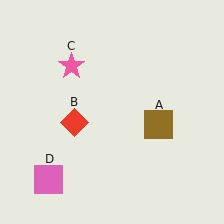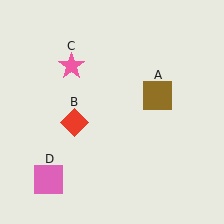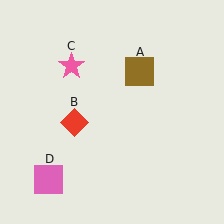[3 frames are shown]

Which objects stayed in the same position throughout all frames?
Red diamond (object B) and pink star (object C) and pink square (object D) remained stationary.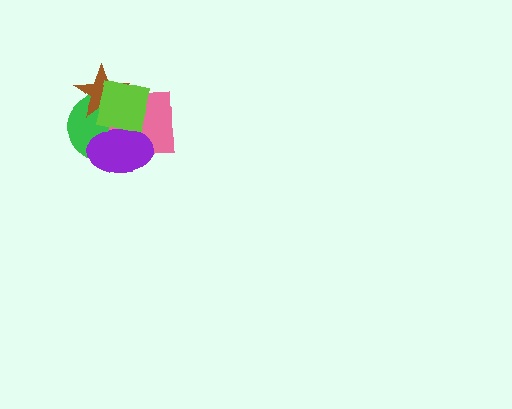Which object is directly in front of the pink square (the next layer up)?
The brown star is directly in front of the pink square.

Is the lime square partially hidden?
No, no other shape covers it.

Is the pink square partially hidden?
Yes, it is partially covered by another shape.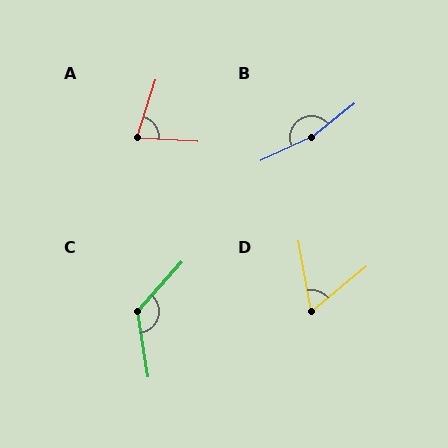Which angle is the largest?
B, at approximately 166 degrees.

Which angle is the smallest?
D, at approximately 60 degrees.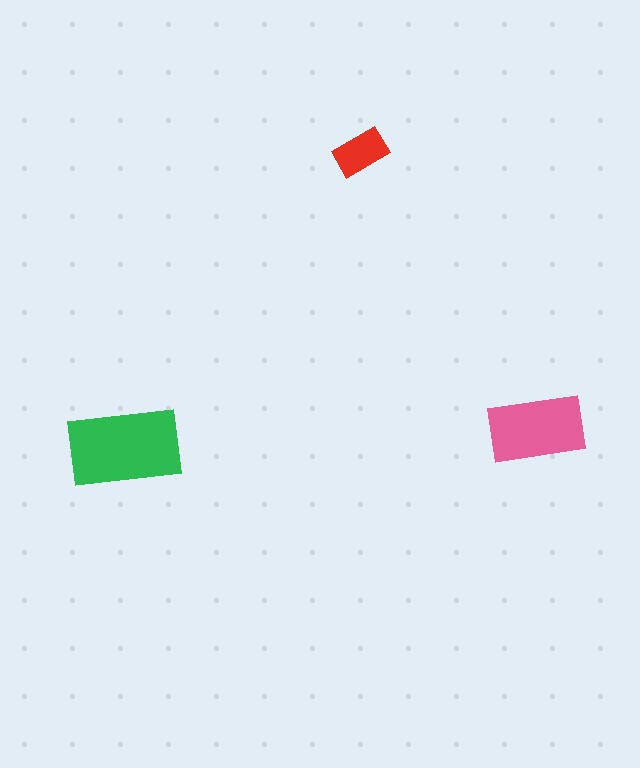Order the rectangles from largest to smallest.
the green one, the pink one, the red one.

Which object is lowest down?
The green rectangle is bottommost.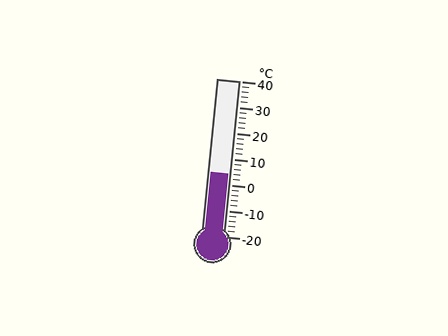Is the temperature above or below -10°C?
The temperature is above -10°C.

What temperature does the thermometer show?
The thermometer shows approximately 4°C.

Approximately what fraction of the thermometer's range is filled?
The thermometer is filled to approximately 40% of its range.